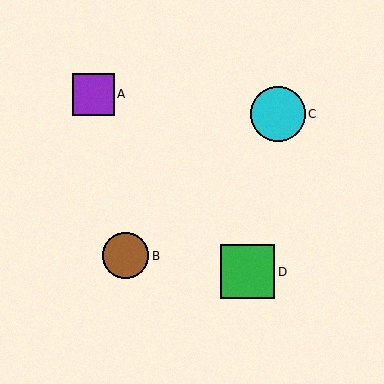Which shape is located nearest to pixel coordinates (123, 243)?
The brown circle (labeled B) at (126, 256) is nearest to that location.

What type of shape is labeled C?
Shape C is a cyan circle.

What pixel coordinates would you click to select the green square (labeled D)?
Click at (248, 272) to select the green square D.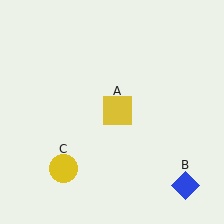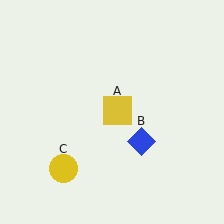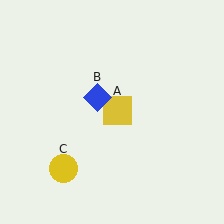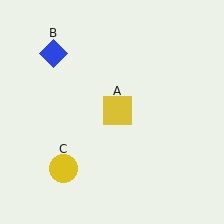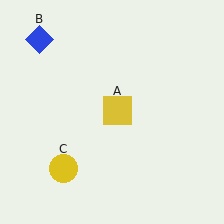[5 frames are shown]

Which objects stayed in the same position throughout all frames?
Yellow square (object A) and yellow circle (object C) remained stationary.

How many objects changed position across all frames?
1 object changed position: blue diamond (object B).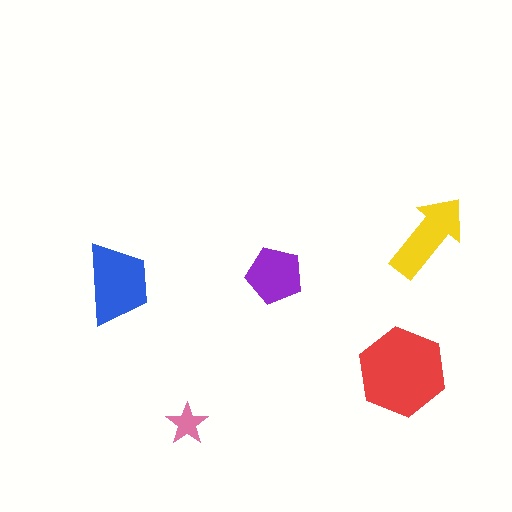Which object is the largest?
The red hexagon.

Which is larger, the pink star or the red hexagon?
The red hexagon.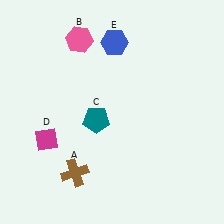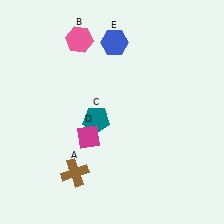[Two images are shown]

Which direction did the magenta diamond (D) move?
The magenta diamond (D) moved right.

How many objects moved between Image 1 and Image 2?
1 object moved between the two images.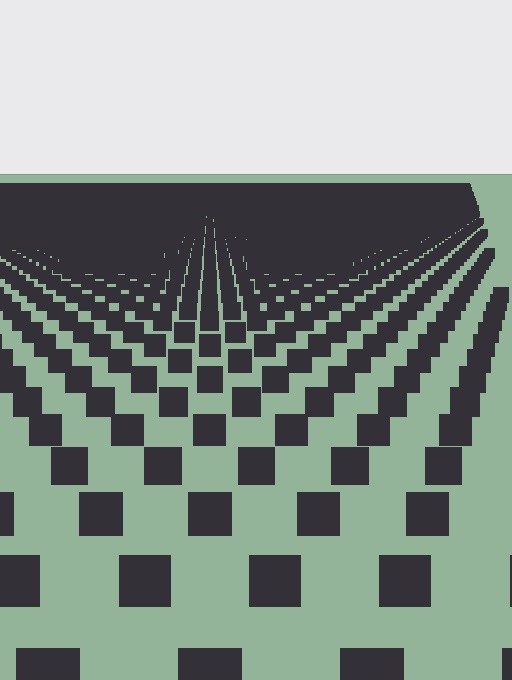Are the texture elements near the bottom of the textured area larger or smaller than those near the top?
Larger. Near the bottom, elements are closer to the viewer and appear at a bigger on-screen size.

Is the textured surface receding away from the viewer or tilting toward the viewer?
The surface is receding away from the viewer. Texture elements get smaller and denser toward the top.